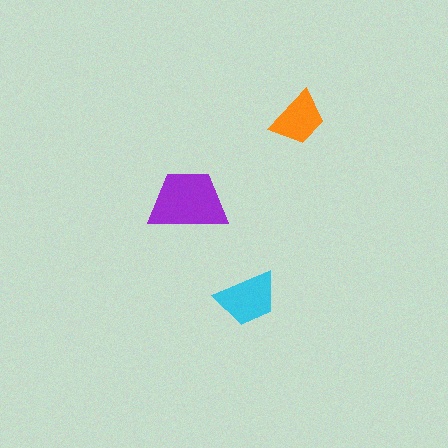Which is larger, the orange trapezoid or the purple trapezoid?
The purple one.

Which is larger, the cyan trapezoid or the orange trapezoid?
The cyan one.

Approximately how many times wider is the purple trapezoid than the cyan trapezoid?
About 1.5 times wider.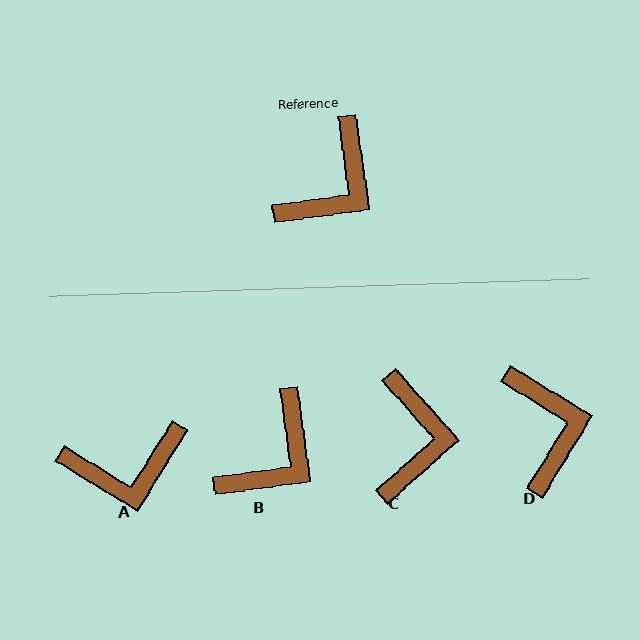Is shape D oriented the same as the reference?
No, it is off by about 51 degrees.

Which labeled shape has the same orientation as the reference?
B.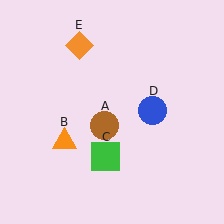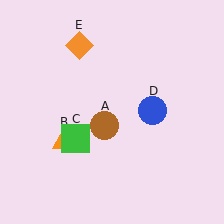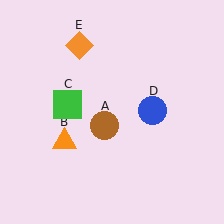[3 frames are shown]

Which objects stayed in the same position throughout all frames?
Brown circle (object A) and orange triangle (object B) and blue circle (object D) and orange diamond (object E) remained stationary.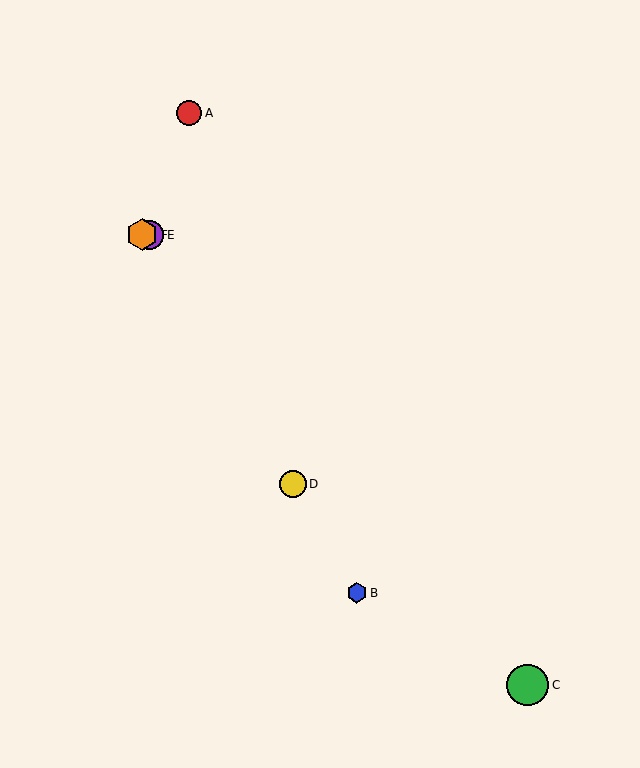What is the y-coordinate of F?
Object F is at y≈235.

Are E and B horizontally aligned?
No, E is at y≈235 and B is at y≈593.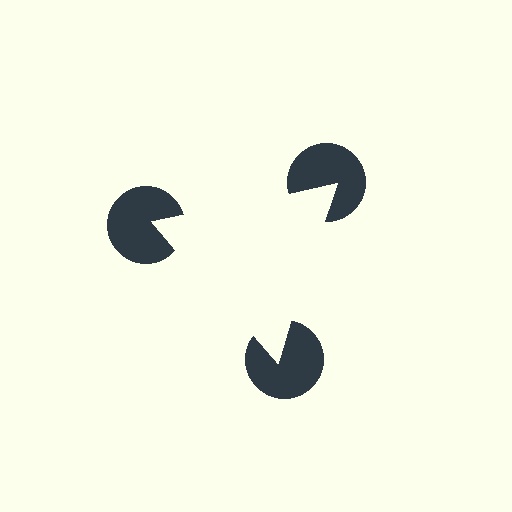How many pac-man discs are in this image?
There are 3 — one at each vertex of the illusory triangle.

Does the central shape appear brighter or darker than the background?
It typically appears slightly brighter than the background, even though no actual brightness change is drawn.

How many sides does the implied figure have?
3 sides.